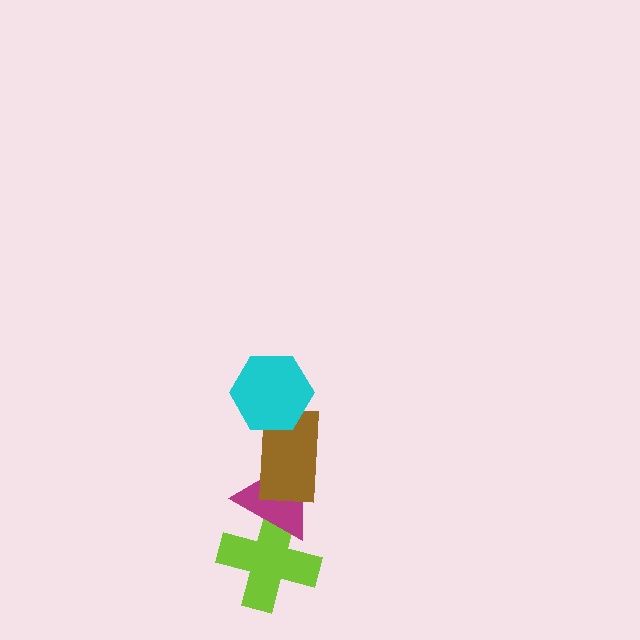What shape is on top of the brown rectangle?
The cyan hexagon is on top of the brown rectangle.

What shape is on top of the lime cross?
The magenta triangle is on top of the lime cross.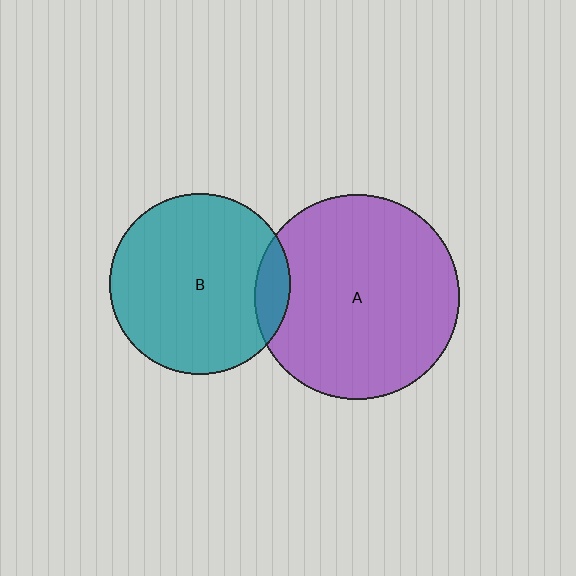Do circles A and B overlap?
Yes.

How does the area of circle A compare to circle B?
Approximately 1.3 times.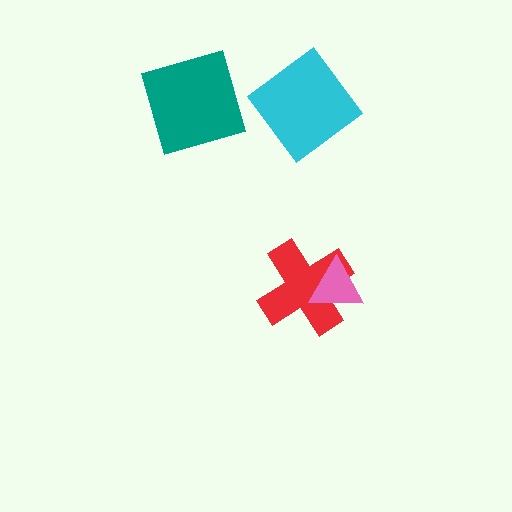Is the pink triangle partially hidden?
No, no other shape covers it.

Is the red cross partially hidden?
Yes, it is partially covered by another shape.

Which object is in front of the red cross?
The pink triangle is in front of the red cross.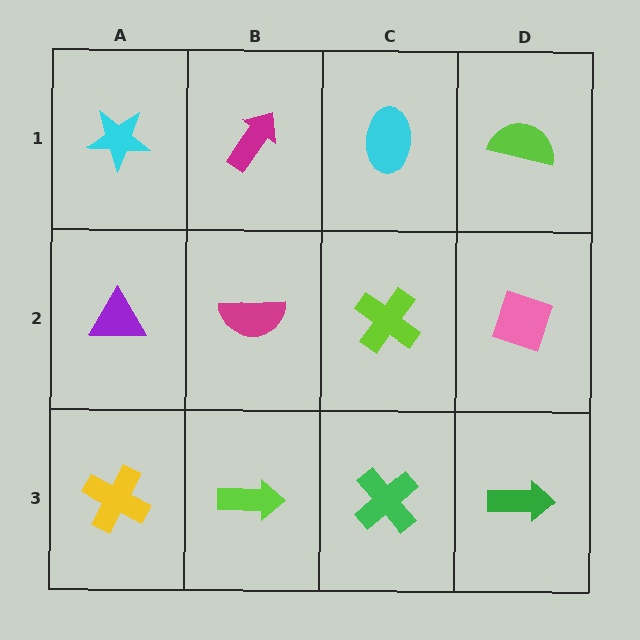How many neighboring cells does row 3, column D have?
2.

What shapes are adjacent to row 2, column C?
A cyan ellipse (row 1, column C), a green cross (row 3, column C), a magenta semicircle (row 2, column B), a pink diamond (row 2, column D).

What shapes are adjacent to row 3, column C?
A lime cross (row 2, column C), a lime arrow (row 3, column B), a green arrow (row 3, column D).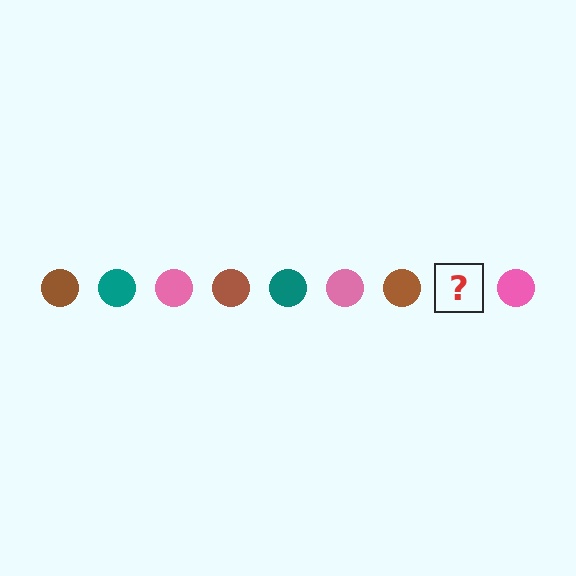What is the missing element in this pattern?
The missing element is a teal circle.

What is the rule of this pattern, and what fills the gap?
The rule is that the pattern cycles through brown, teal, pink circles. The gap should be filled with a teal circle.